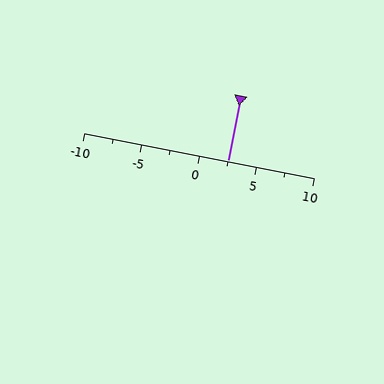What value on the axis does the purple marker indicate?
The marker indicates approximately 2.5.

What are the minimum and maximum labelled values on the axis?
The axis runs from -10 to 10.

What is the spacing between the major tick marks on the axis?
The major ticks are spaced 5 apart.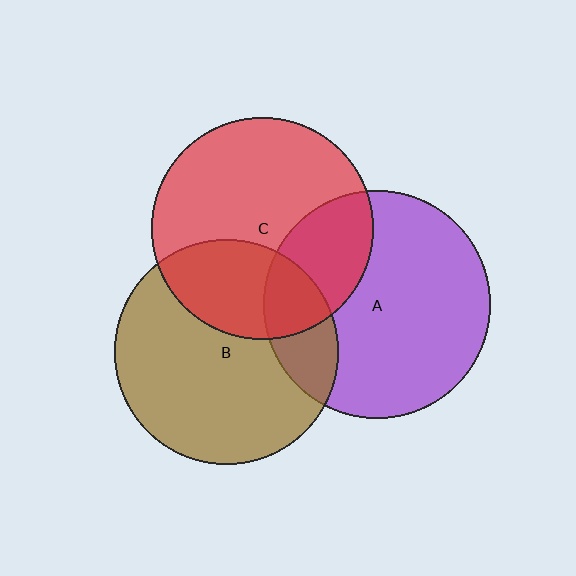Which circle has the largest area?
Circle A (purple).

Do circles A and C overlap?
Yes.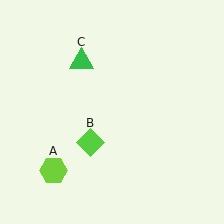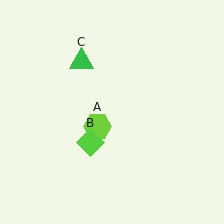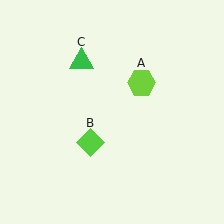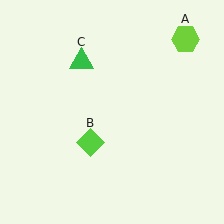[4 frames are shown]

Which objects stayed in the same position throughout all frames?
Lime diamond (object B) and green triangle (object C) remained stationary.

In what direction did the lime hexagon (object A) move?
The lime hexagon (object A) moved up and to the right.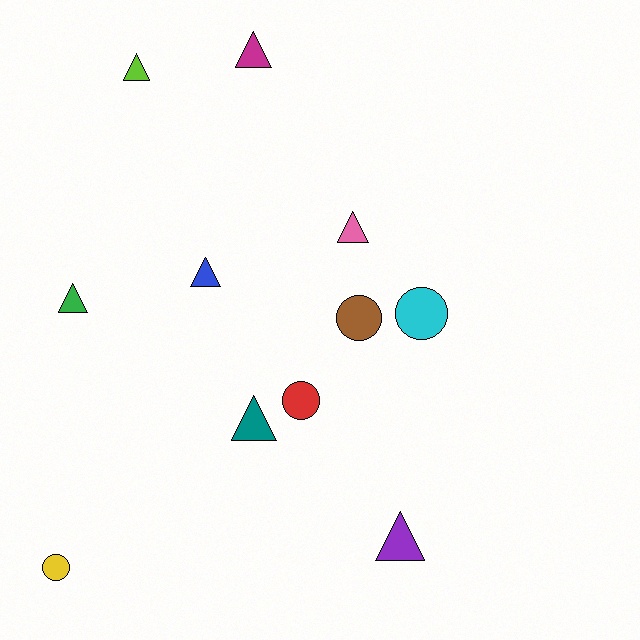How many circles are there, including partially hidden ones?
There are 4 circles.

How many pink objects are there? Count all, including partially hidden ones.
There is 1 pink object.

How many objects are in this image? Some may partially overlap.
There are 11 objects.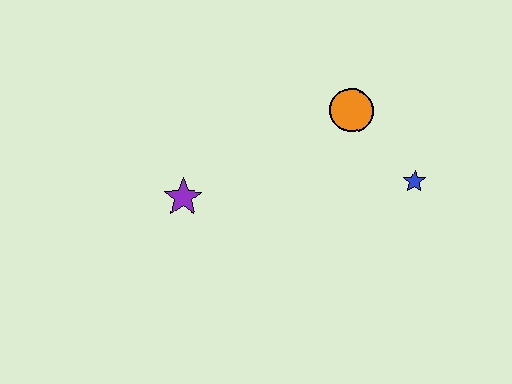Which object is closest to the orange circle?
The blue star is closest to the orange circle.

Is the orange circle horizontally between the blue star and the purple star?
Yes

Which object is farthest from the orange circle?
The purple star is farthest from the orange circle.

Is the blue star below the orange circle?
Yes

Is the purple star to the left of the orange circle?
Yes